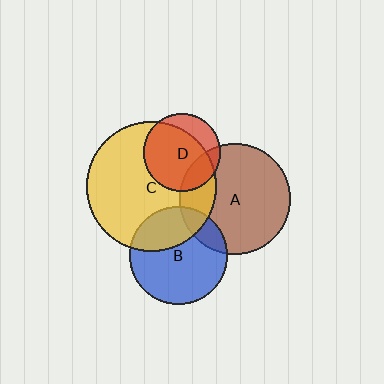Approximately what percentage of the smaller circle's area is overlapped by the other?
Approximately 30%.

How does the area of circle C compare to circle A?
Approximately 1.4 times.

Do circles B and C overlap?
Yes.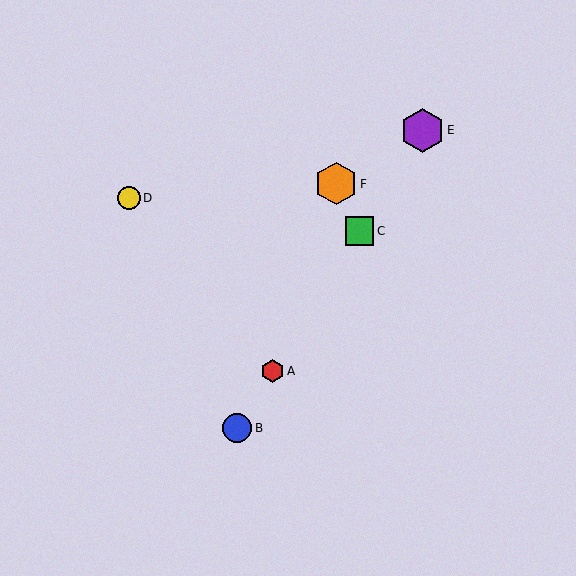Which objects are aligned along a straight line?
Objects A, B, C, E are aligned along a straight line.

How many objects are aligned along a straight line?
4 objects (A, B, C, E) are aligned along a straight line.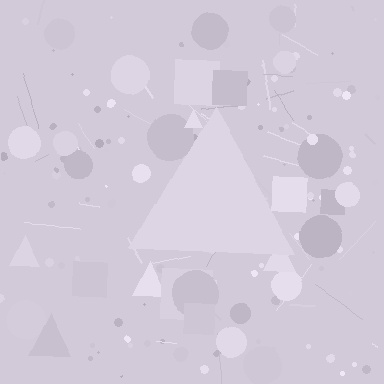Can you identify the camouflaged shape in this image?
The camouflaged shape is a triangle.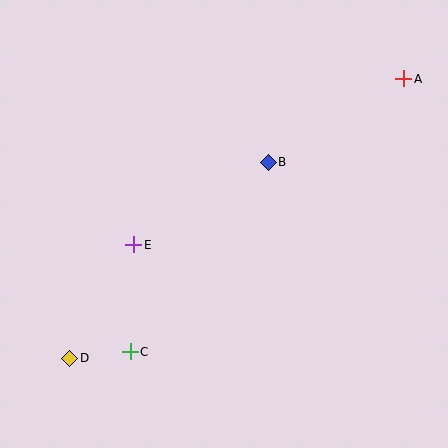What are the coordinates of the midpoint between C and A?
The midpoint between C and A is at (267, 215).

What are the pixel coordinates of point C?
Point C is at (130, 352).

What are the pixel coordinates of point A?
Point A is at (404, 79).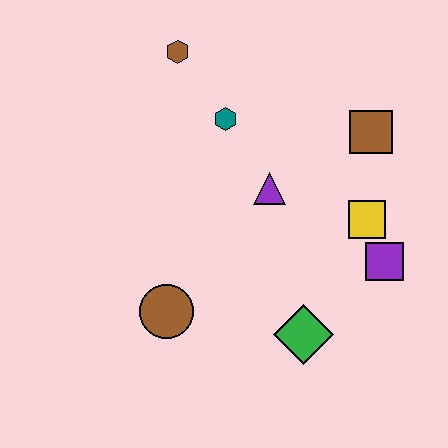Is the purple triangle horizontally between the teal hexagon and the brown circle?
No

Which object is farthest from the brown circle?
The brown square is farthest from the brown circle.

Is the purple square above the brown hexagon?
No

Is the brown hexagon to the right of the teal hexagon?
No